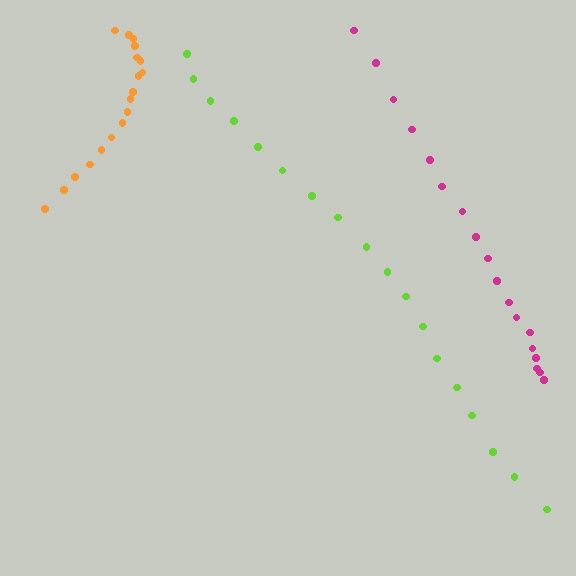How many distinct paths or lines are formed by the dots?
There are 3 distinct paths.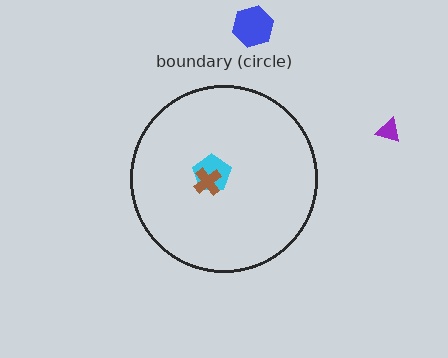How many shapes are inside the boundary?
2 inside, 2 outside.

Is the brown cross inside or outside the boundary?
Inside.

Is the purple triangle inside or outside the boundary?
Outside.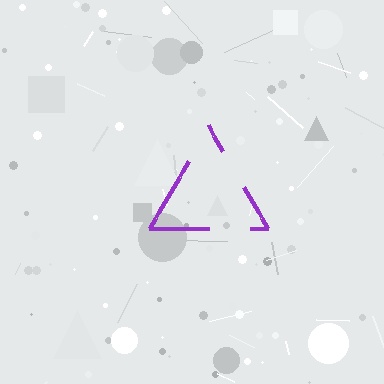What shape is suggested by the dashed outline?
The dashed outline suggests a triangle.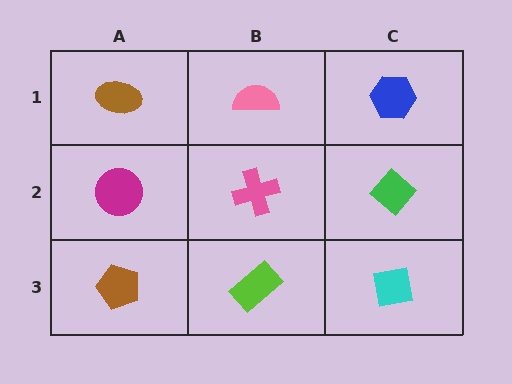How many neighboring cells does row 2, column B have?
4.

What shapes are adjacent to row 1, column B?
A pink cross (row 2, column B), a brown ellipse (row 1, column A), a blue hexagon (row 1, column C).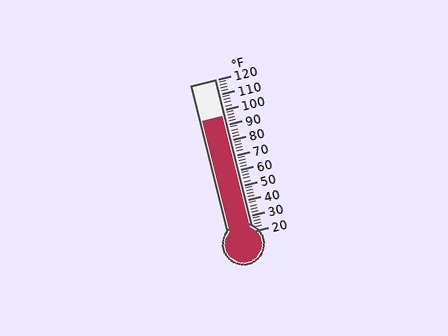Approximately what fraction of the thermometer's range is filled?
The thermometer is filled to approximately 75% of its range.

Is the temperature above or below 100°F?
The temperature is below 100°F.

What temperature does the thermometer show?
The thermometer shows approximately 96°F.